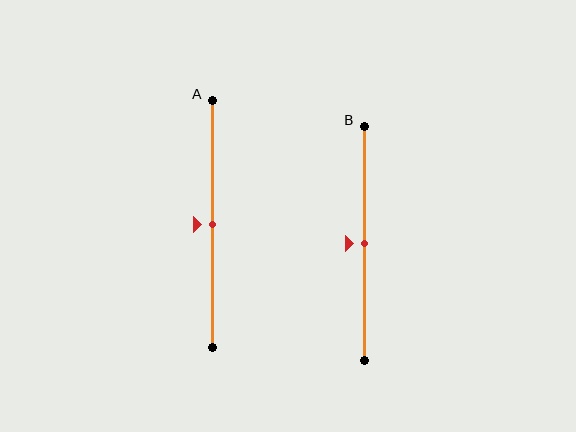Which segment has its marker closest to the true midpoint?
Segment A has its marker closest to the true midpoint.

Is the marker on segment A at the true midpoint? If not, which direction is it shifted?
Yes, the marker on segment A is at the true midpoint.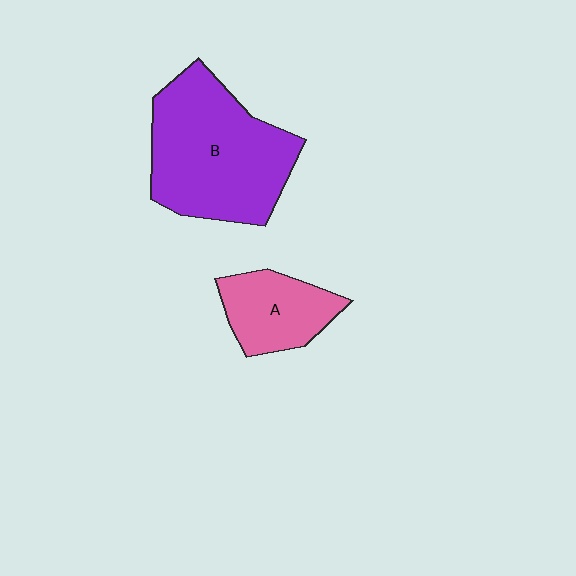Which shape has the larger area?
Shape B (purple).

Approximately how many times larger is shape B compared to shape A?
Approximately 2.2 times.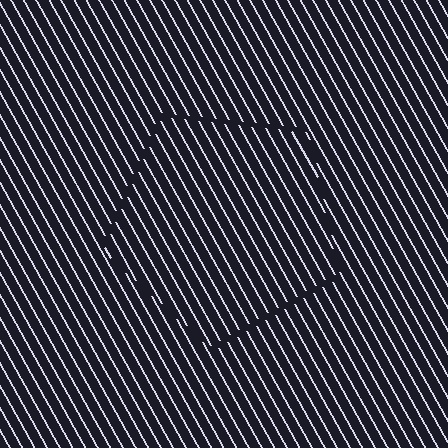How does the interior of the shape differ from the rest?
The interior of the shape contains the same grating, shifted by half a period — the contour is defined by the phase discontinuity where line-ends from the inner and outer gratings abut.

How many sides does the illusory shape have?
5 sides — the line-ends trace a pentagon.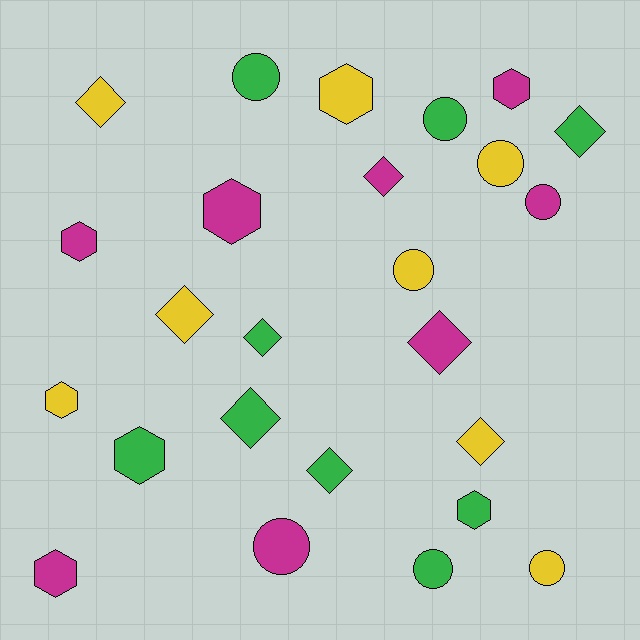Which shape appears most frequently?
Diamond, with 9 objects.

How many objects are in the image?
There are 25 objects.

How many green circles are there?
There are 3 green circles.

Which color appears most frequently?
Green, with 9 objects.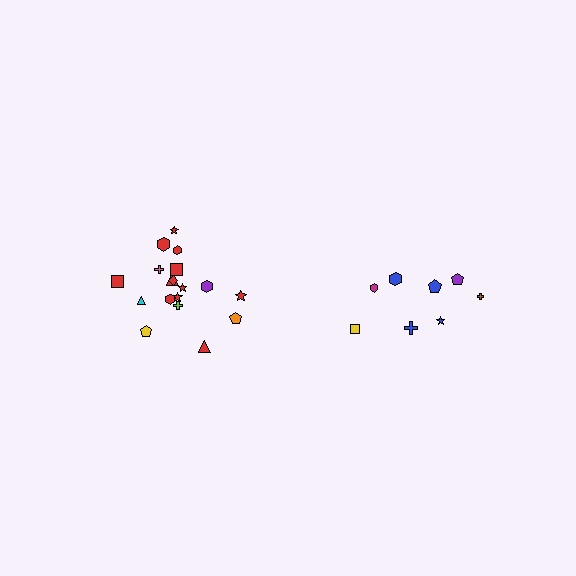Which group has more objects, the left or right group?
The left group.